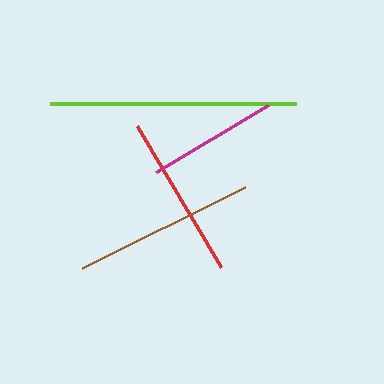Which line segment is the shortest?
The magenta line is the shortest at approximately 130 pixels.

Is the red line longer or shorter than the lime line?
The lime line is longer than the red line.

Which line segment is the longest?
The lime line is the longest at approximately 246 pixels.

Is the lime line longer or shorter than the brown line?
The lime line is longer than the brown line.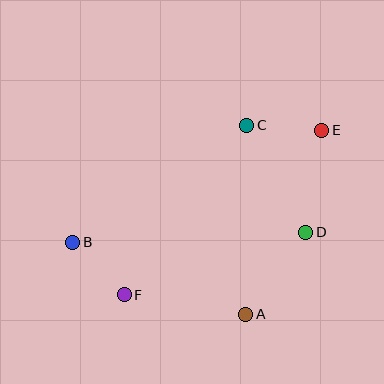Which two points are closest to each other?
Points B and F are closest to each other.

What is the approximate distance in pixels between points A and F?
The distance between A and F is approximately 123 pixels.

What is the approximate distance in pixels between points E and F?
The distance between E and F is approximately 257 pixels.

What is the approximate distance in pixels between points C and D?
The distance between C and D is approximately 122 pixels.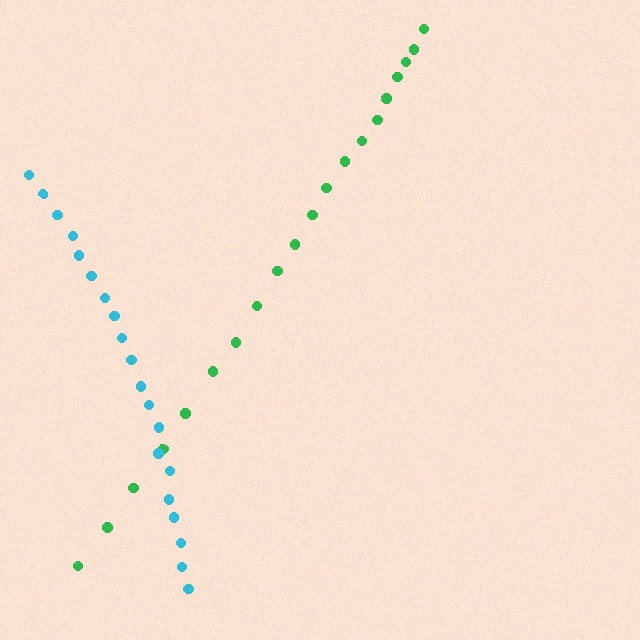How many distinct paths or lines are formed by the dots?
There are 2 distinct paths.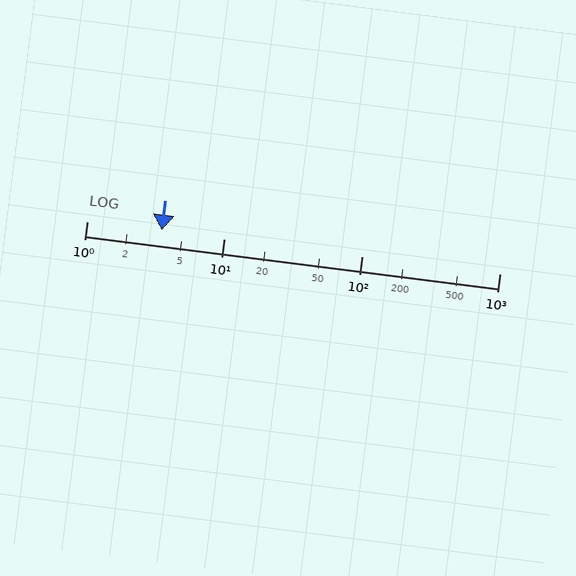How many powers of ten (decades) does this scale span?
The scale spans 3 decades, from 1 to 1000.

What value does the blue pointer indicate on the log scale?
The pointer indicates approximately 3.5.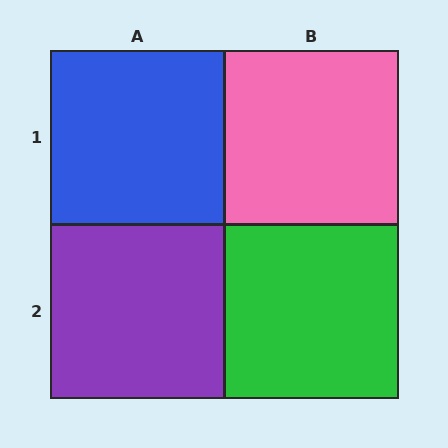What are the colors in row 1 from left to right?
Blue, pink.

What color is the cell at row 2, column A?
Purple.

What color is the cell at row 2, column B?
Green.